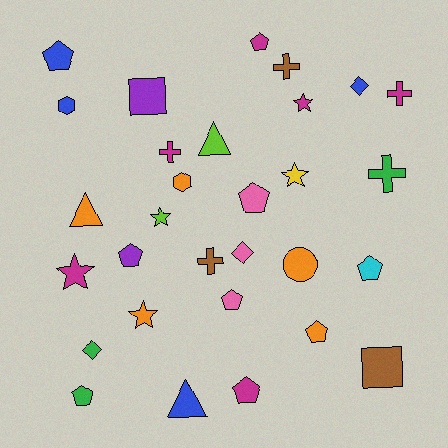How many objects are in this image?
There are 30 objects.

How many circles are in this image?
There is 1 circle.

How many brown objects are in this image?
There are 3 brown objects.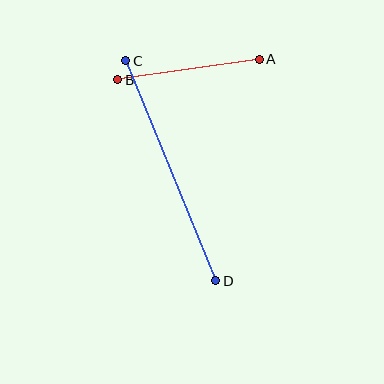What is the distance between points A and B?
The distance is approximately 143 pixels.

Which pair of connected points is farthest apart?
Points C and D are farthest apart.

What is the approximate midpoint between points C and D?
The midpoint is at approximately (171, 171) pixels.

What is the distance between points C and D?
The distance is approximately 238 pixels.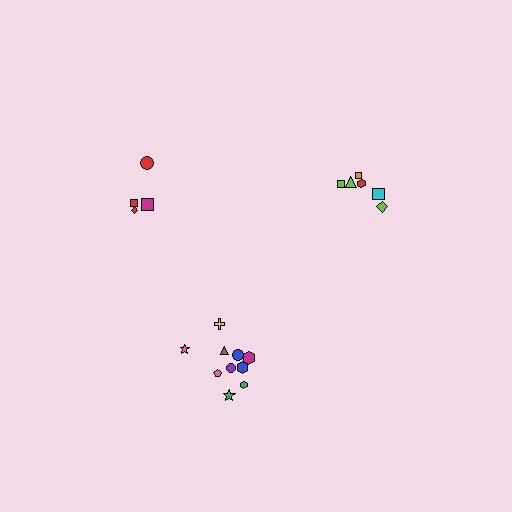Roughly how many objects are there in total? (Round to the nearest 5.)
Roughly 20 objects in total.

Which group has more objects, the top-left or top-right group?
The top-right group.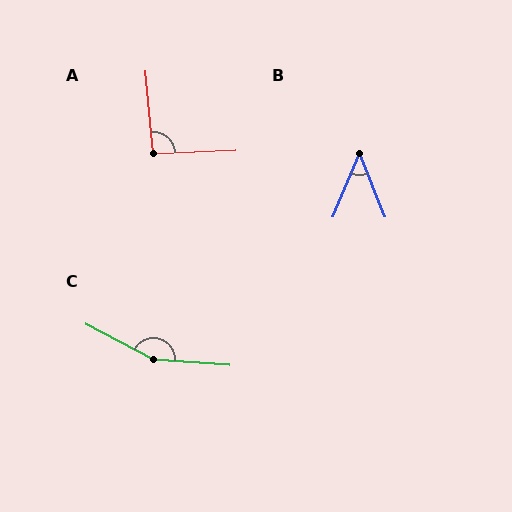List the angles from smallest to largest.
B (44°), A (92°), C (156°).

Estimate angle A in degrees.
Approximately 92 degrees.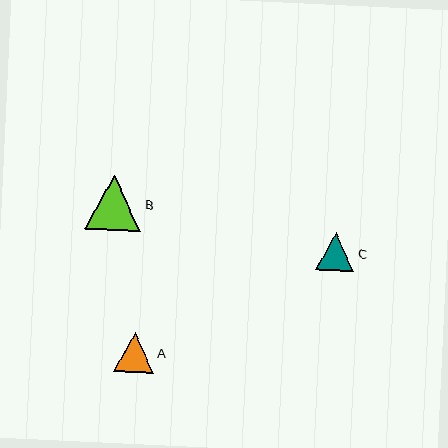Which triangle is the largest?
Triangle B is the largest with a size of approximately 56 pixels.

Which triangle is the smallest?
Triangle C is the smallest with a size of approximately 39 pixels.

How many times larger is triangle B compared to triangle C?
Triangle B is approximately 1.4 times the size of triangle C.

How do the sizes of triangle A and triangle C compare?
Triangle A and triangle C are approximately the same size.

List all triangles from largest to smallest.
From largest to smallest: B, A, C.